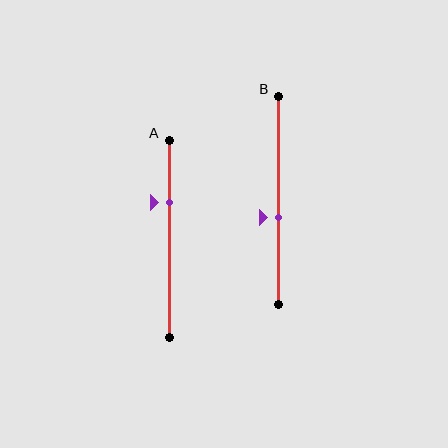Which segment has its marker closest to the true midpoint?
Segment B has its marker closest to the true midpoint.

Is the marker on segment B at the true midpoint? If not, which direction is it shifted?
No, the marker on segment B is shifted downward by about 8% of the segment length.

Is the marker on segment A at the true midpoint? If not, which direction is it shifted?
No, the marker on segment A is shifted upward by about 18% of the segment length.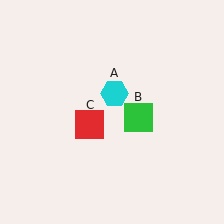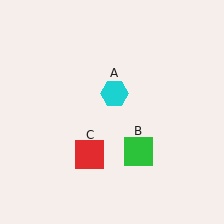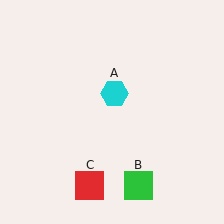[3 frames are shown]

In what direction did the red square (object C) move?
The red square (object C) moved down.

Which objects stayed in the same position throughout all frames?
Cyan hexagon (object A) remained stationary.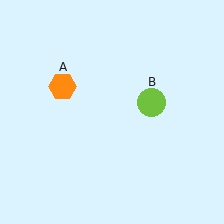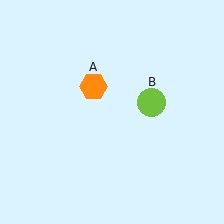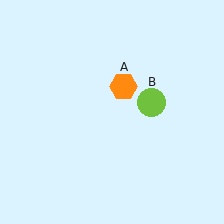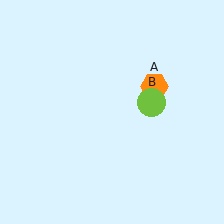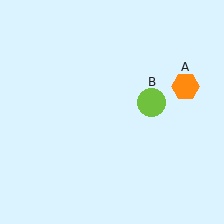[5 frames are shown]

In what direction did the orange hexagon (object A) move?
The orange hexagon (object A) moved right.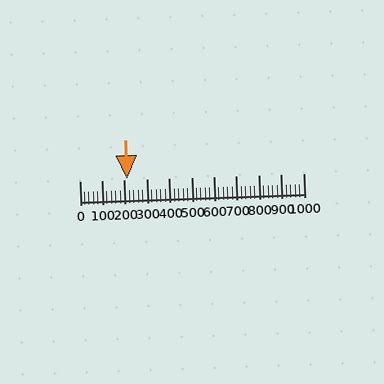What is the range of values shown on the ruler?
The ruler shows values from 0 to 1000.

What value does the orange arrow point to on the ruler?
The orange arrow points to approximately 210.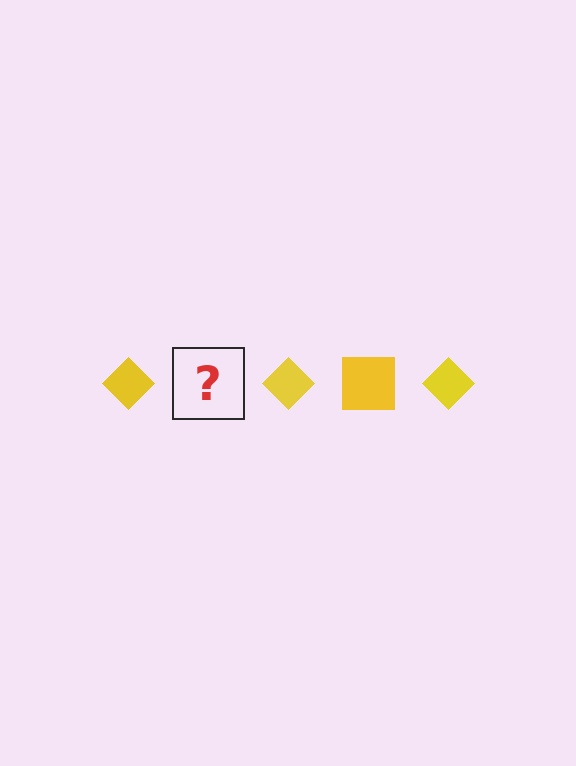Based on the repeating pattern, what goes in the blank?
The blank should be a yellow square.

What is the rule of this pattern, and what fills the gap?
The rule is that the pattern cycles through diamond, square shapes in yellow. The gap should be filled with a yellow square.